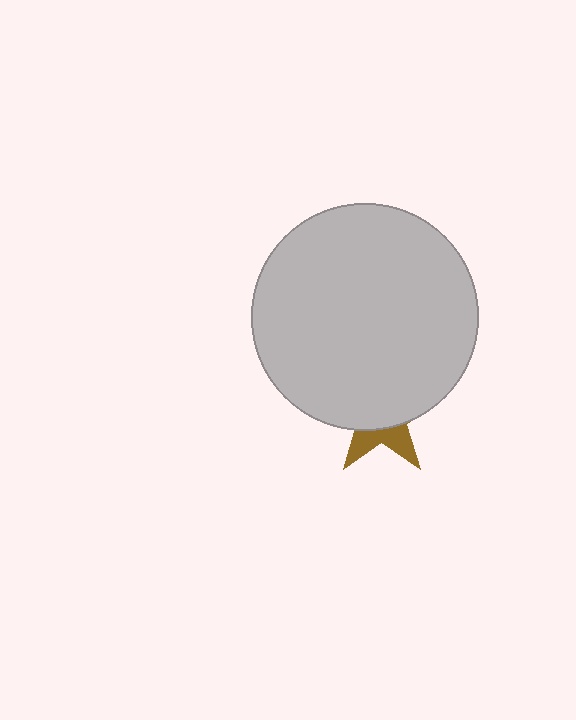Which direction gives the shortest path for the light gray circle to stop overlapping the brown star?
Moving up gives the shortest separation.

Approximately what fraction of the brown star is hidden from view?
Roughly 68% of the brown star is hidden behind the light gray circle.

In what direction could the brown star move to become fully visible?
The brown star could move down. That would shift it out from behind the light gray circle entirely.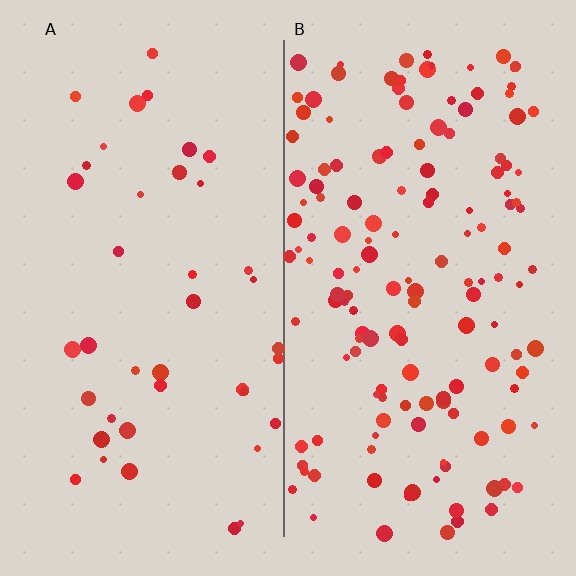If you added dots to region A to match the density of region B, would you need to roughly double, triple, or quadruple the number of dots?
Approximately quadruple.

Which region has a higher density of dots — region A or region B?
B (the right).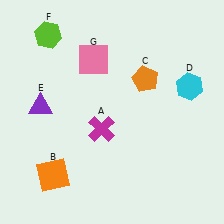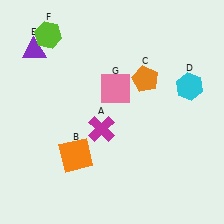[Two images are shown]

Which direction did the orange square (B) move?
The orange square (B) moved right.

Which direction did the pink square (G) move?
The pink square (G) moved down.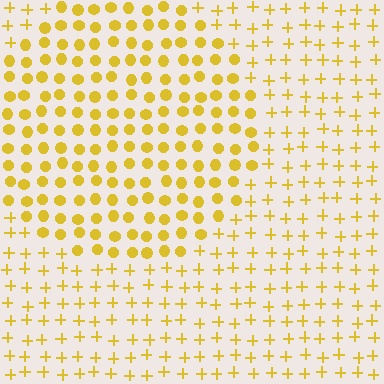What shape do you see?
I see a circle.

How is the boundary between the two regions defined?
The boundary is defined by a change in element shape: circles inside vs. plus signs outside. All elements share the same color and spacing.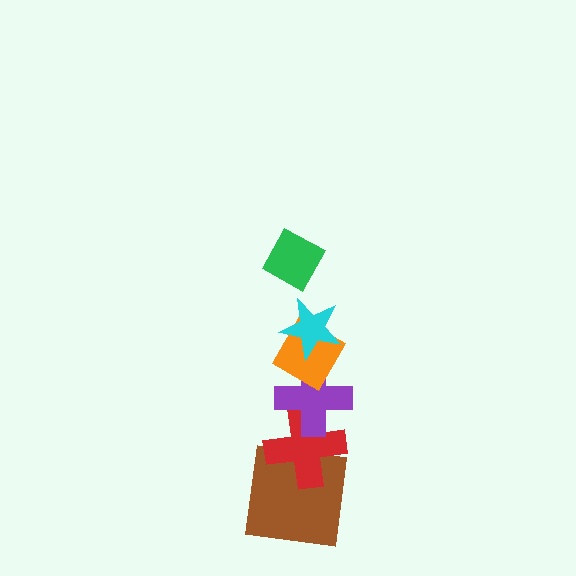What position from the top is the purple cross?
The purple cross is 4th from the top.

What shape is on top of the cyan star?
The green diamond is on top of the cyan star.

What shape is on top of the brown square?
The red cross is on top of the brown square.